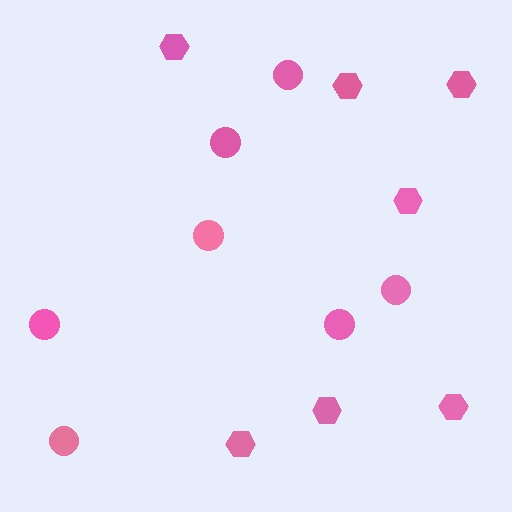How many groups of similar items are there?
There are 2 groups: one group of hexagons (7) and one group of circles (7).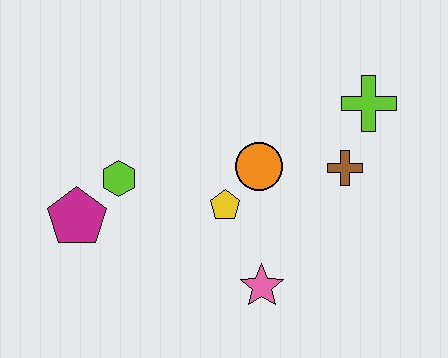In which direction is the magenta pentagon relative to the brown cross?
The magenta pentagon is to the left of the brown cross.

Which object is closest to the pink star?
The yellow pentagon is closest to the pink star.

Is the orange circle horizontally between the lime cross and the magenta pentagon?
Yes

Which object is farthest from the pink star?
The lime cross is farthest from the pink star.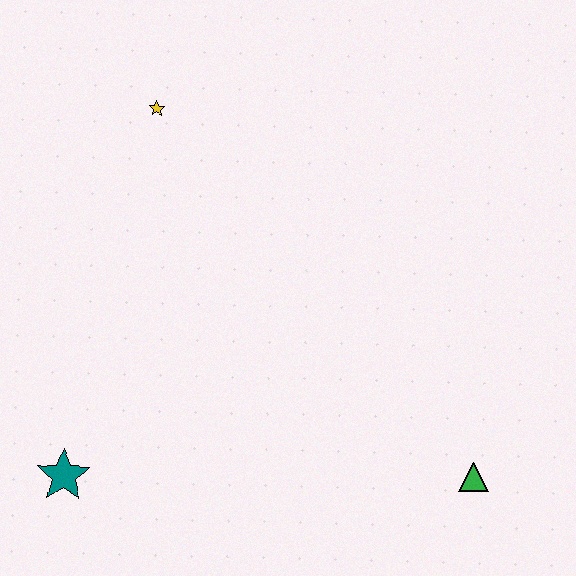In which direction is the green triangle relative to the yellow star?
The green triangle is below the yellow star.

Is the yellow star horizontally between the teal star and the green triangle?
Yes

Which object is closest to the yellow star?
The teal star is closest to the yellow star.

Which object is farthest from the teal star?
The green triangle is farthest from the teal star.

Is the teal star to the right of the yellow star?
No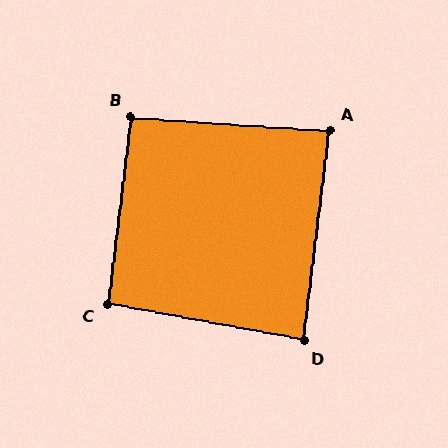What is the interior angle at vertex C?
Approximately 93 degrees (approximately right).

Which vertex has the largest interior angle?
B, at approximately 93 degrees.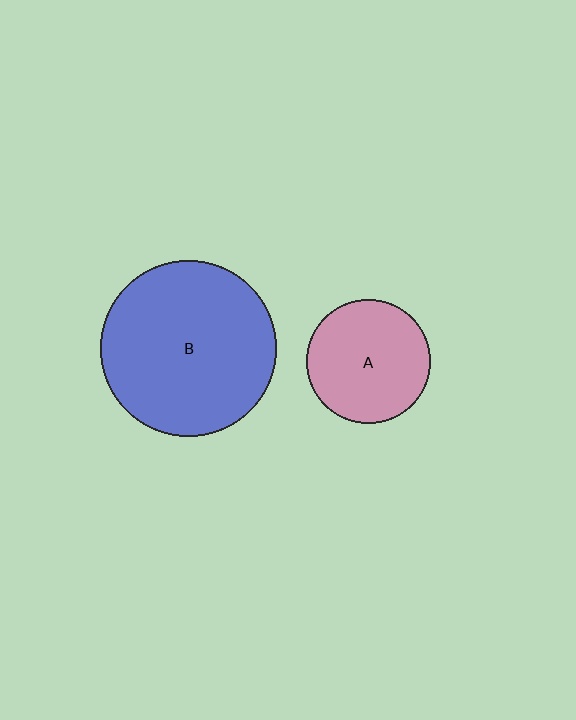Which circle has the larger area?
Circle B (blue).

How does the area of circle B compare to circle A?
Approximately 2.0 times.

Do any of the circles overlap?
No, none of the circles overlap.